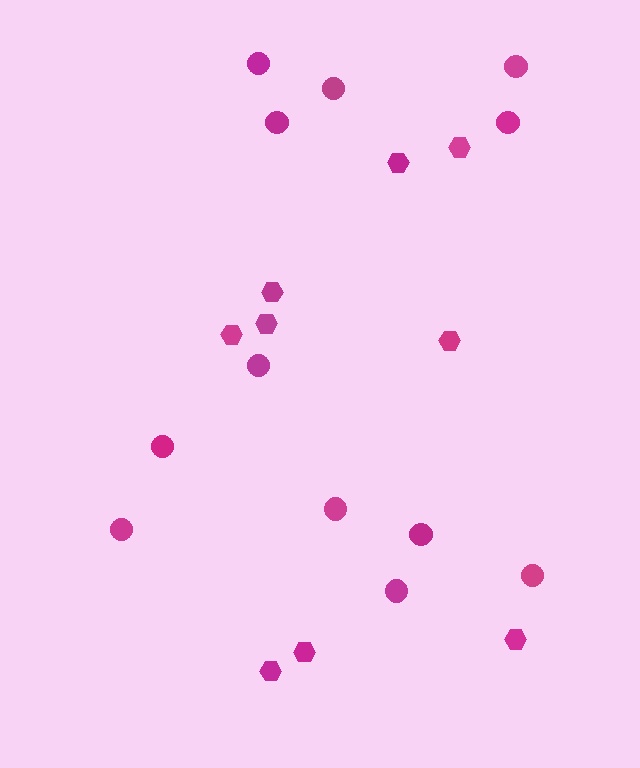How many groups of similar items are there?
There are 2 groups: one group of hexagons (9) and one group of circles (12).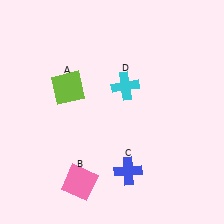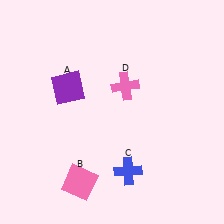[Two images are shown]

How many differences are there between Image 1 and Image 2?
There are 2 differences between the two images.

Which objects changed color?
A changed from lime to purple. D changed from cyan to pink.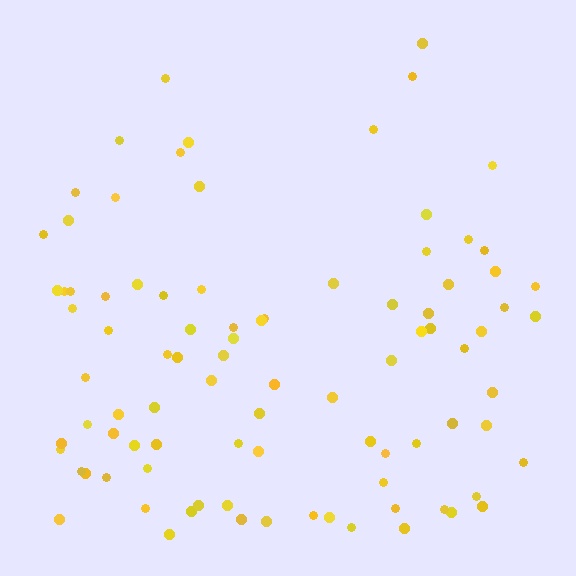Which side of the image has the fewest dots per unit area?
The top.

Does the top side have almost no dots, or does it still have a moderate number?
Still a moderate number, just noticeably fewer than the bottom.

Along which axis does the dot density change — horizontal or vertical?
Vertical.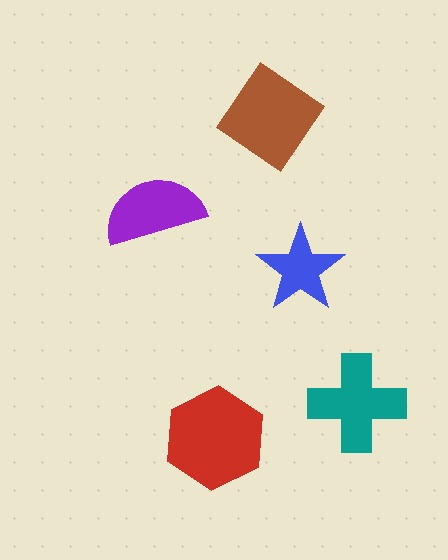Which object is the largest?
The red hexagon.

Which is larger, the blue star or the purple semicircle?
The purple semicircle.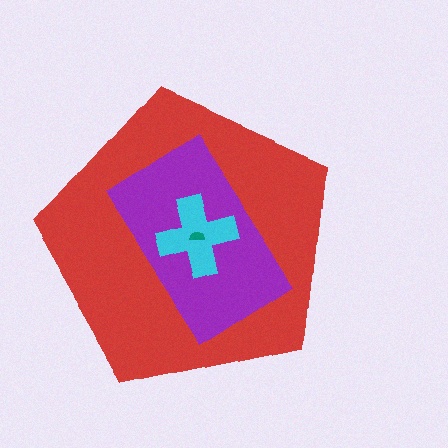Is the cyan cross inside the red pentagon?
Yes.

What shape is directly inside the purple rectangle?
The cyan cross.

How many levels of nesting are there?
4.